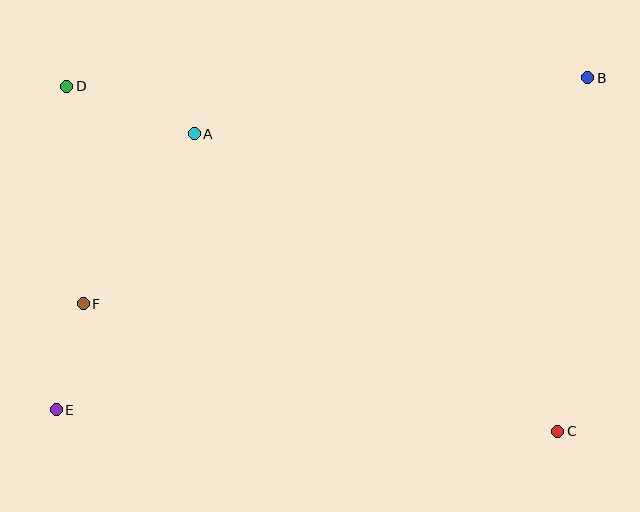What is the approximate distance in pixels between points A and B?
The distance between A and B is approximately 397 pixels.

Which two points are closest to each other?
Points E and F are closest to each other.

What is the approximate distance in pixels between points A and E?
The distance between A and E is approximately 308 pixels.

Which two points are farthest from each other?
Points B and E are farthest from each other.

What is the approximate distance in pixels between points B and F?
The distance between B and F is approximately 553 pixels.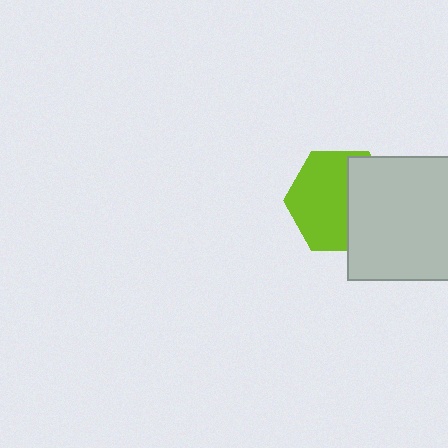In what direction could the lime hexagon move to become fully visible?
The lime hexagon could move left. That would shift it out from behind the light gray square entirely.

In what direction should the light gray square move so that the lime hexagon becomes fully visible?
The light gray square should move right. That is the shortest direction to clear the overlap and leave the lime hexagon fully visible.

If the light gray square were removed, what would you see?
You would see the complete lime hexagon.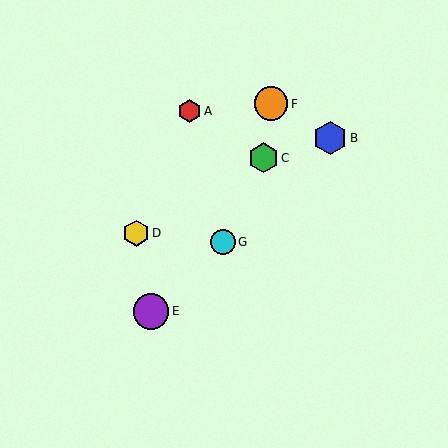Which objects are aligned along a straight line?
Objects B, E, G are aligned along a straight line.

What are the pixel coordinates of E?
Object E is at (151, 311).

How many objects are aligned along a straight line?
3 objects (B, E, G) are aligned along a straight line.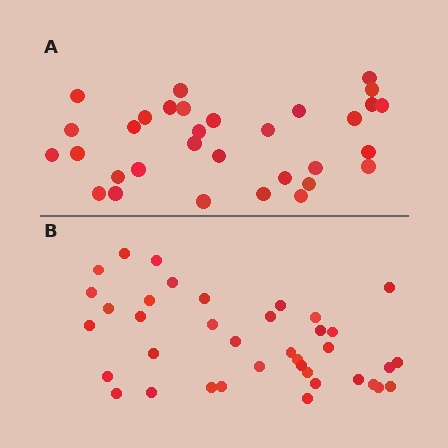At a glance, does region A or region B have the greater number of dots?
Region B (the bottom region) has more dots.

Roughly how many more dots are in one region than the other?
Region B has about 6 more dots than region A.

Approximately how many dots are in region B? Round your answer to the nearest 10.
About 40 dots. (The exact count is 38, which rounds to 40.)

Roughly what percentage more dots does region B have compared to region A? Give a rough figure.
About 20% more.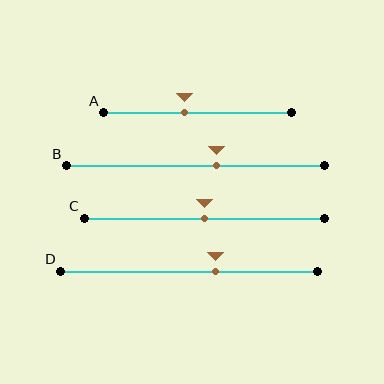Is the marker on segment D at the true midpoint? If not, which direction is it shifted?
No, the marker on segment D is shifted to the right by about 11% of the segment length.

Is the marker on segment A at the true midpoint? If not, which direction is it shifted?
No, the marker on segment A is shifted to the left by about 7% of the segment length.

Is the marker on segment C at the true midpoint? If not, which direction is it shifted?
Yes, the marker on segment C is at the true midpoint.